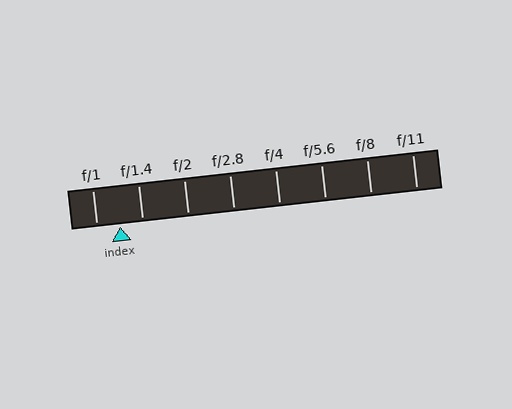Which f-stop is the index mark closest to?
The index mark is closest to f/1.4.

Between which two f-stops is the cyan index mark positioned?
The index mark is between f/1 and f/1.4.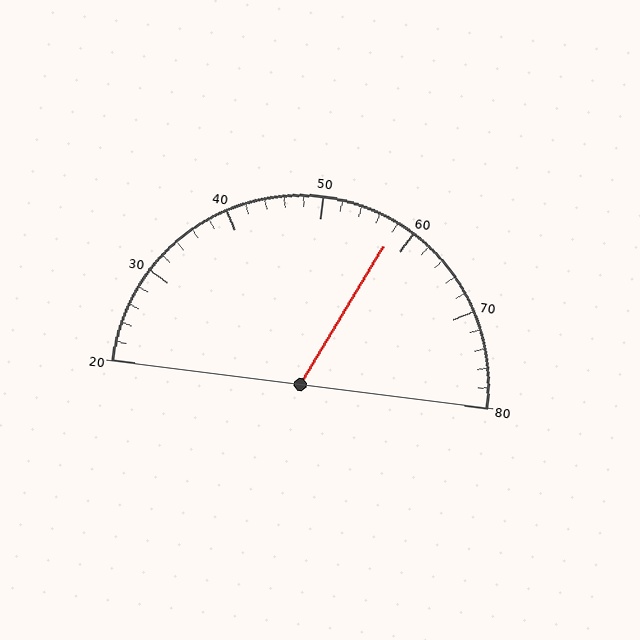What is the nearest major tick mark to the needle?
The nearest major tick mark is 60.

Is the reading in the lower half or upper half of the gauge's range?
The reading is in the upper half of the range (20 to 80).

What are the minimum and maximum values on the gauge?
The gauge ranges from 20 to 80.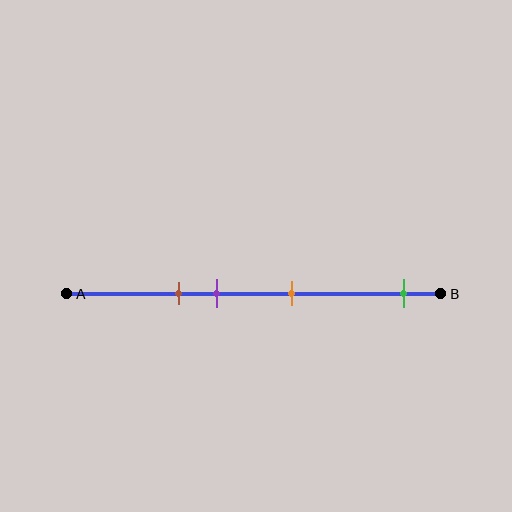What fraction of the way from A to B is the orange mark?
The orange mark is approximately 60% (0.6) of the way from A to B.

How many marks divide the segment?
There are 4 marks dividing the segment.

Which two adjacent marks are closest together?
The brown and purple marks are the closest adjacent pair.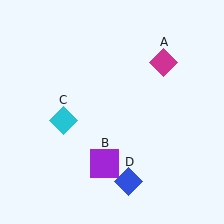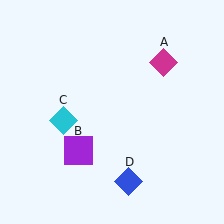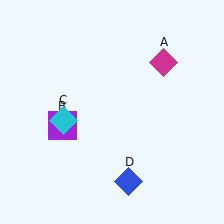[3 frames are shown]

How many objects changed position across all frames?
1 object changed position: purple square (object B).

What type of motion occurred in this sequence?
The purple square (object B) rotated clockwise around the center of the scene.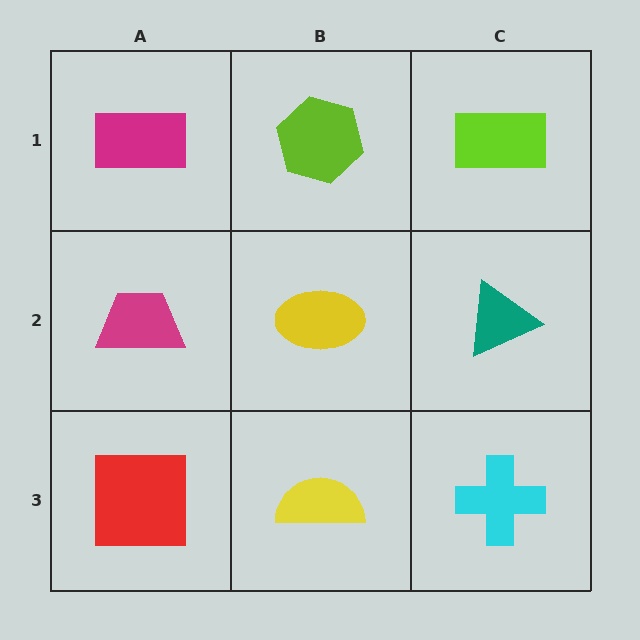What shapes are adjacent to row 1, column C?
A teal triangle (row 2, column C), a lime hexagon (row 1, column B).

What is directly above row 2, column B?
A lime hexagon.